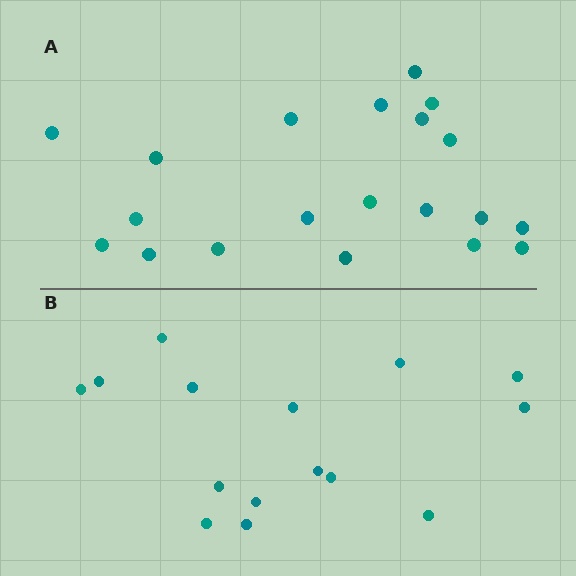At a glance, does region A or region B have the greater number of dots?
Region A (the top region) has more dots.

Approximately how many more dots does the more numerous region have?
Region A has about 5 more dots than region B.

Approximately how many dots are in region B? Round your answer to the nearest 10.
About 20 dots. (The exact count is 15, which rounds to 20.)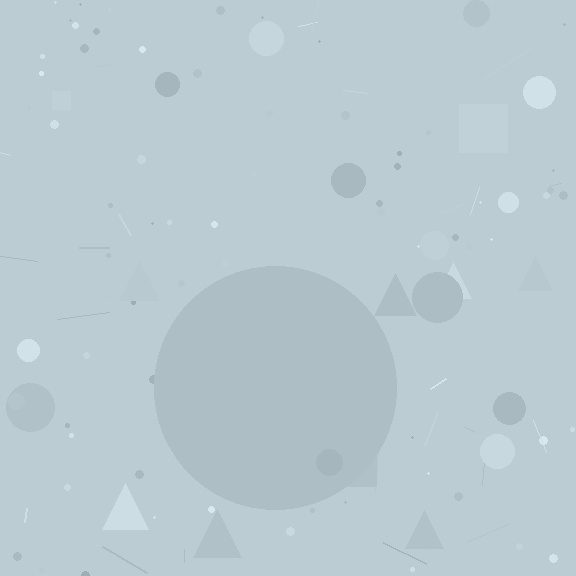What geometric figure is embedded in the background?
A circle is embedded in the background.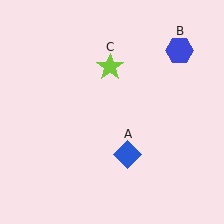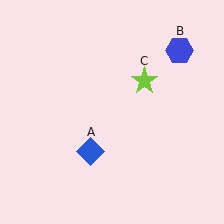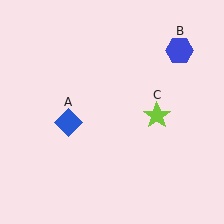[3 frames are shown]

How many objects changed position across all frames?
2 objects changed position: blue diamond (object A), lime star (object C).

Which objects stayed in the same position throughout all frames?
Blue hexagon (object B) remained stationary.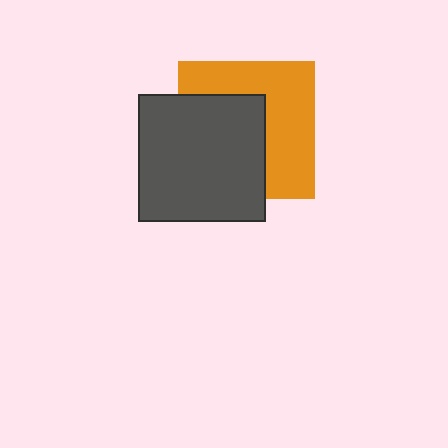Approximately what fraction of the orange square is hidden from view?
Roughly 49% of the orange square is hidden behind the dark gray rectangle.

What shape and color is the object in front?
The object in front is a dark gray rectangle.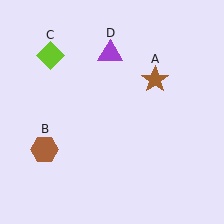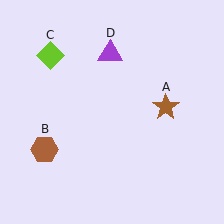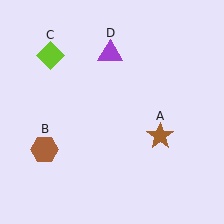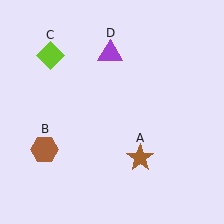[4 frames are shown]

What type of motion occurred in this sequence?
The brown star (object A) rotated clockwise around the center of the scene.